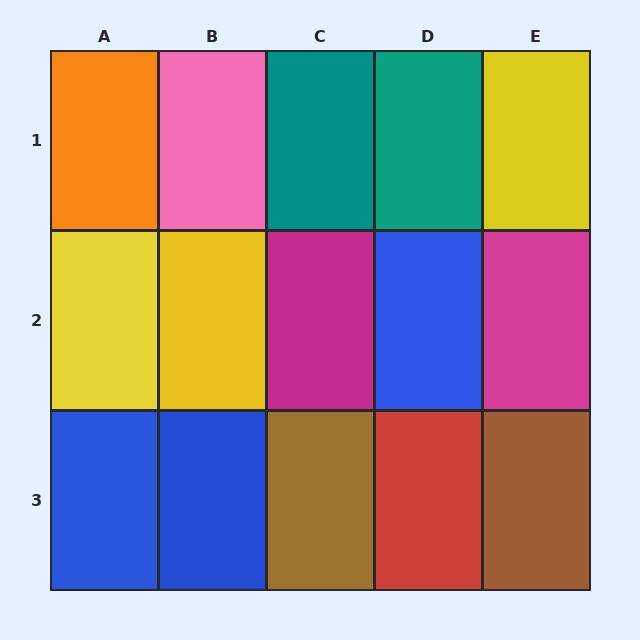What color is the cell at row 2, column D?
Blue.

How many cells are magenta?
2 cells are magenta.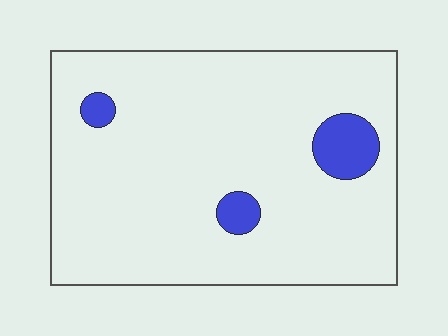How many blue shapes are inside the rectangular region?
3.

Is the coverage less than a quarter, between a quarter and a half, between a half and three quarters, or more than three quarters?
Less than a quarter.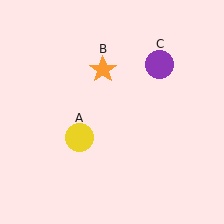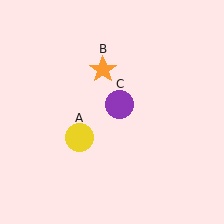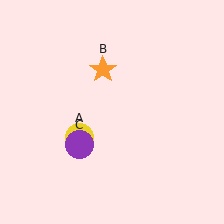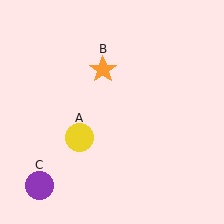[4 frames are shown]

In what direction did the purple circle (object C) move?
The purple circle (object C) moved down and to the left.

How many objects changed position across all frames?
1 object changed position: purple circle (object C).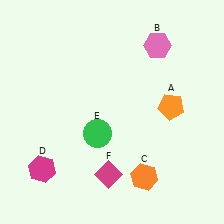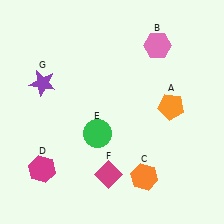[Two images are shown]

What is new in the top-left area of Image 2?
A purple star (G) was added in the top-left area of Image 2.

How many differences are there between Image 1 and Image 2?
There is 1 difference between the two images.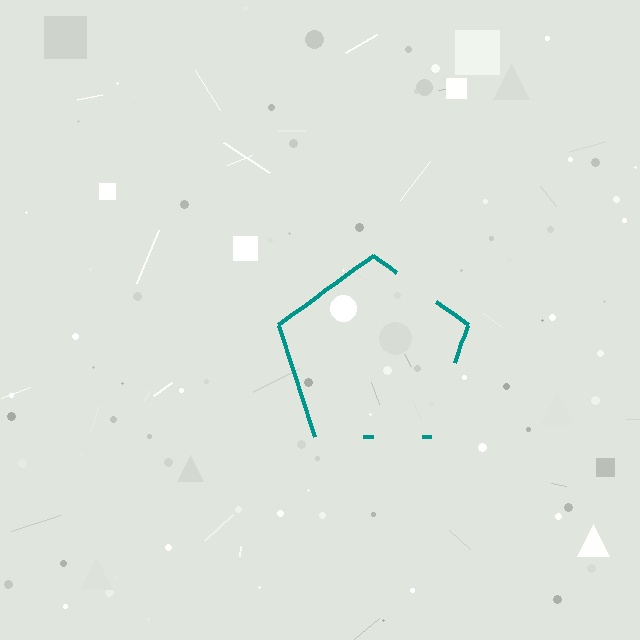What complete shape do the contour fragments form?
The contour fragments form a pentagon.